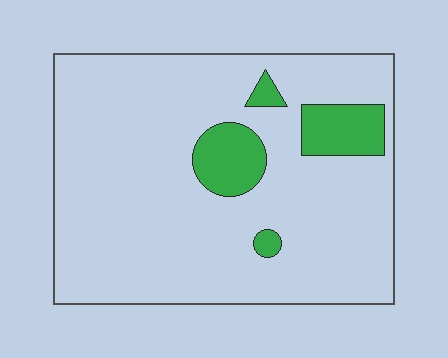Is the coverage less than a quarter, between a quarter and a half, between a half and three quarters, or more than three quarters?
Less than a quarter.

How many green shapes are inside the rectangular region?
4.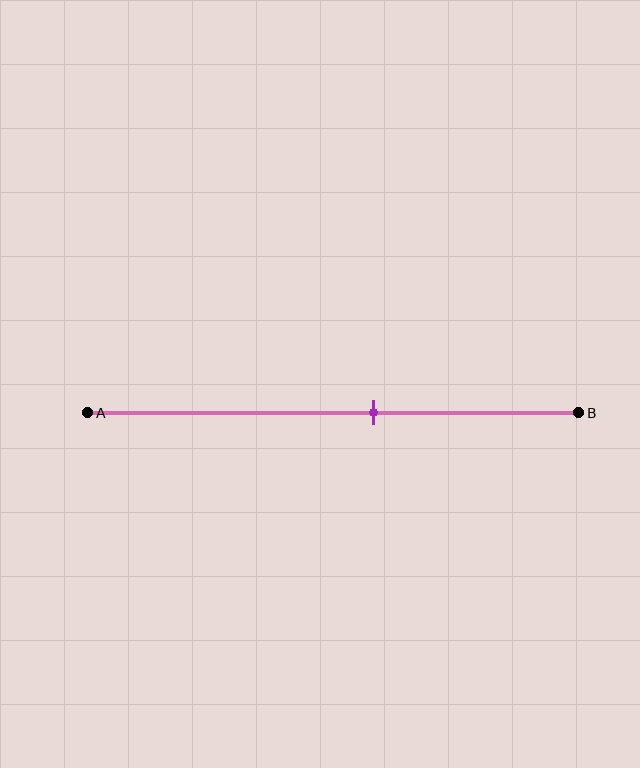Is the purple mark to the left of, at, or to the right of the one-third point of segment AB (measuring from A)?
The purple mark is to the right of the one-third point of segment AB.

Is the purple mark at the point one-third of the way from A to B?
No, the mark is at about 60% from A, not at the 33% one-third point.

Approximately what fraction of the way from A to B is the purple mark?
The purple mark is approximately 60% of the way from A to B.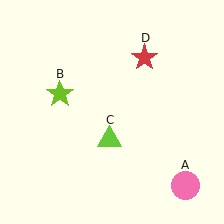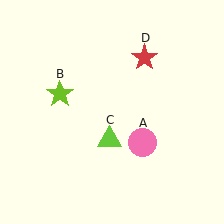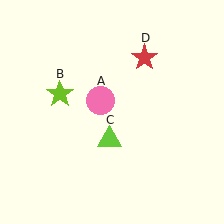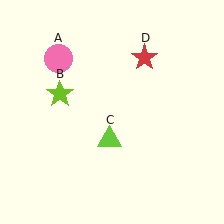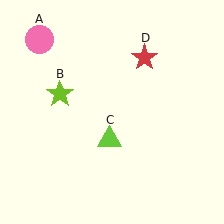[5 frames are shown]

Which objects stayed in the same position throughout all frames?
Lime star (object B) and lime triangle (object C) and red star (object D) remained stationary.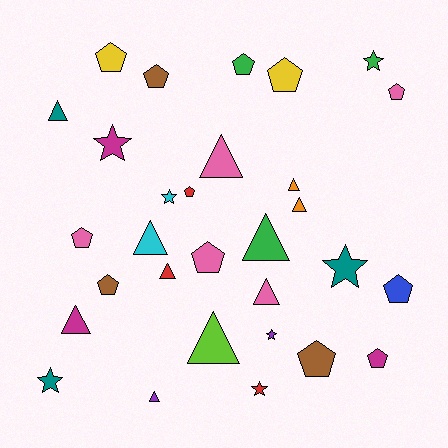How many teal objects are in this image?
There are 3 teal objects.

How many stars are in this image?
There are 7 stars.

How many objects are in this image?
There are 30 objects.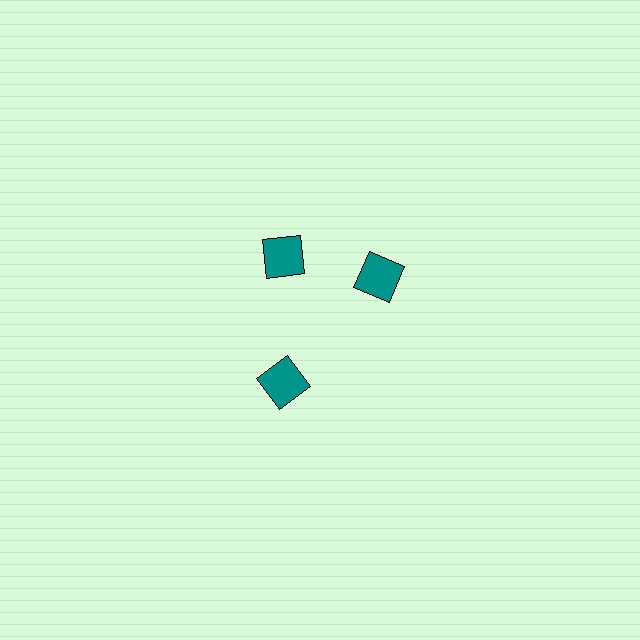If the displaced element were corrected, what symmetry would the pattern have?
It would have 3-fold rotational symmetry — the pattern would map onto itself every 120 degrees.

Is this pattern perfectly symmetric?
No. The 3 teal squares are arranged in a ring, but one element near the 3 o'clock position is rotated out of alignment along the ring, breaking the 3-fold rotational symmetry.